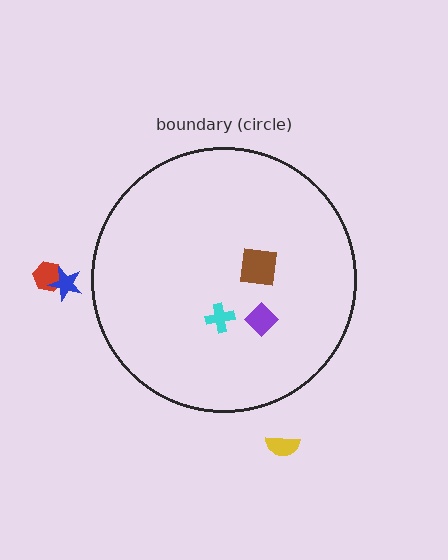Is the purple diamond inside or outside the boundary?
Inside.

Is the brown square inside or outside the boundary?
Inside.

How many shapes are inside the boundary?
3 inside, 3 outside.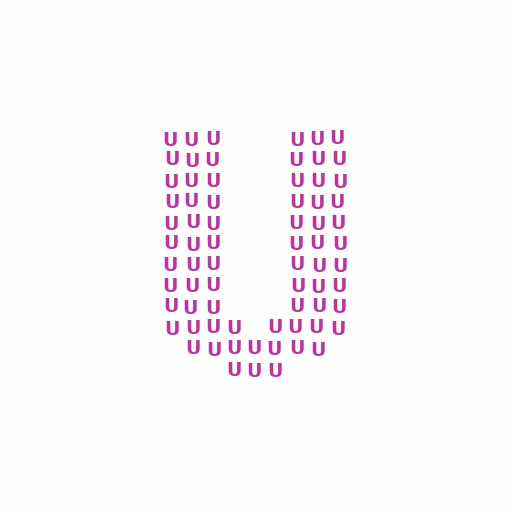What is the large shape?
The large shape is the letter U.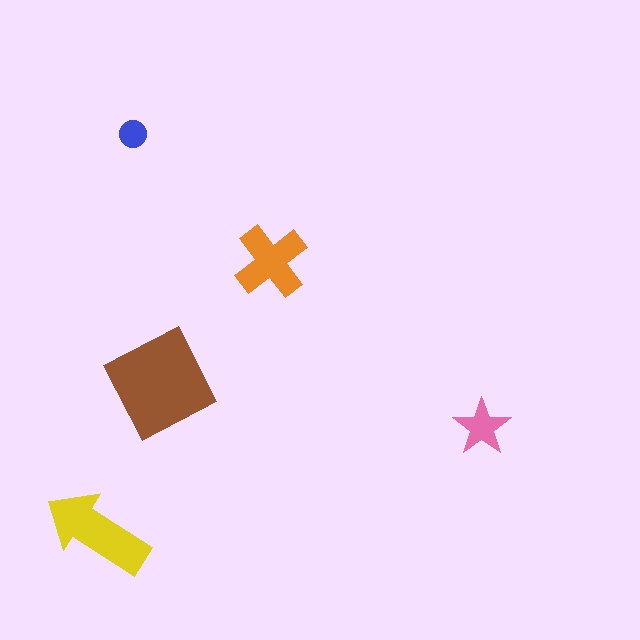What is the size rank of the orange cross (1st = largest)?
3rd.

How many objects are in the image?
There are 5 objects in the image.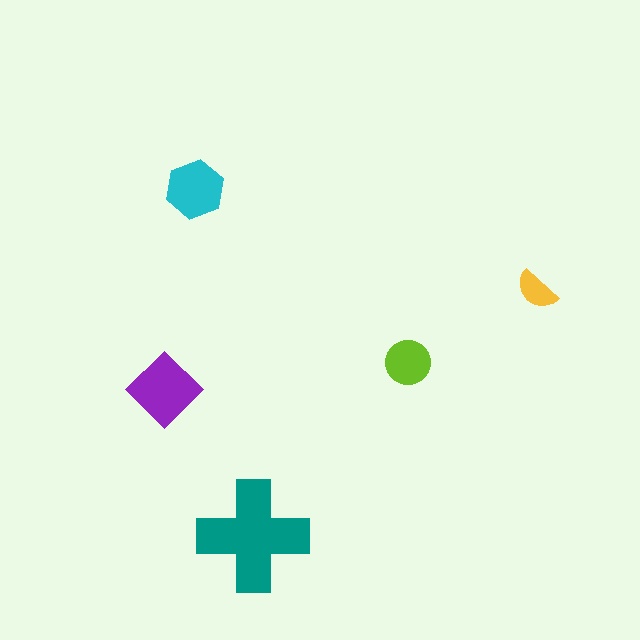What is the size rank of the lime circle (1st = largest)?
4th.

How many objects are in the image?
There are 5 objects in the image.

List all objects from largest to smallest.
The teal cross, the purple diamond, the cyan hexagon, the lime circle, the yellow semicircle.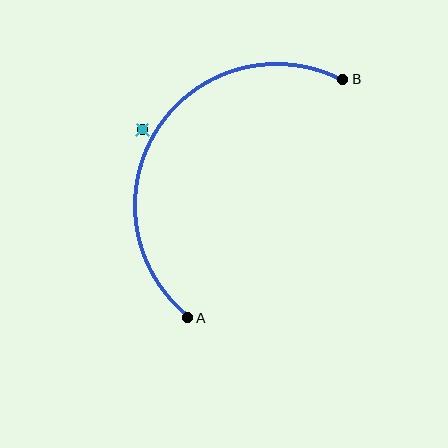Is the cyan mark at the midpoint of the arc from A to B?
No — the cyan mark does not lie on the arc at all. It sits slightly outside the curve.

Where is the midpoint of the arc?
The arc midpoint is the point on the curve farthest from the straight line joining A and B. It sits to the left of that line.